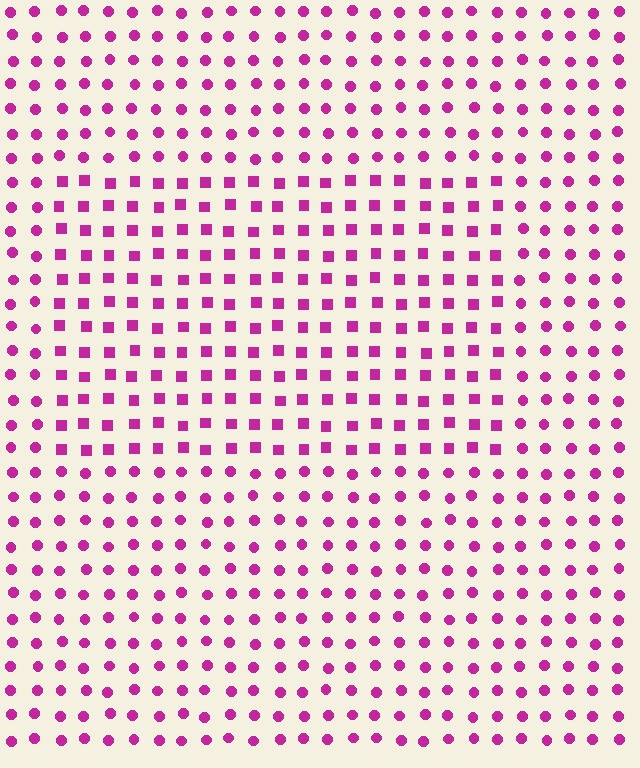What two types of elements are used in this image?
The image uses squares inside the rectangle region and circles outside it.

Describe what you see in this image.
The image is filled with small magenta elements arranged in a uniform grid. A rectangle-shaped region contains squares, while the surrounding area contains circles. The boundary is defined purely by the change in element shape.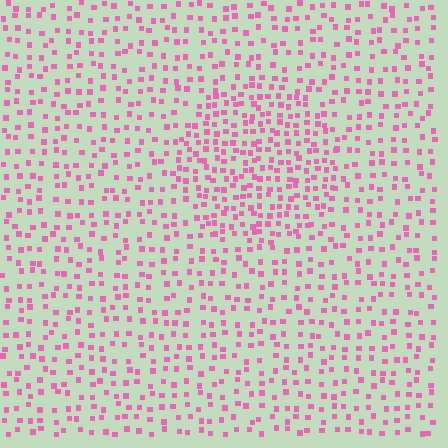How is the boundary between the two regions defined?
The boundary is defined by a change in element density (approximately 1.8x ratio). All elements are the same color, size, and shape.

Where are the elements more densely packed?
The elements are more densely packed inside the circle boundary.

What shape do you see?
I see a circle.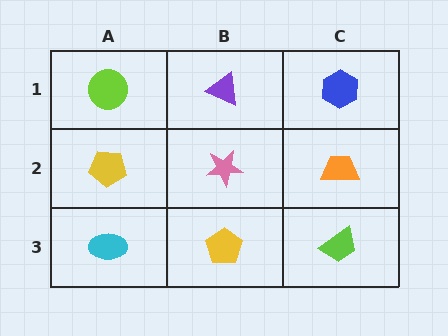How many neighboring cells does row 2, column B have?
4.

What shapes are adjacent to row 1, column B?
A pink star (row 2, column B), a lime circle (row 1, column A), a blue hexagon (row 1, column C).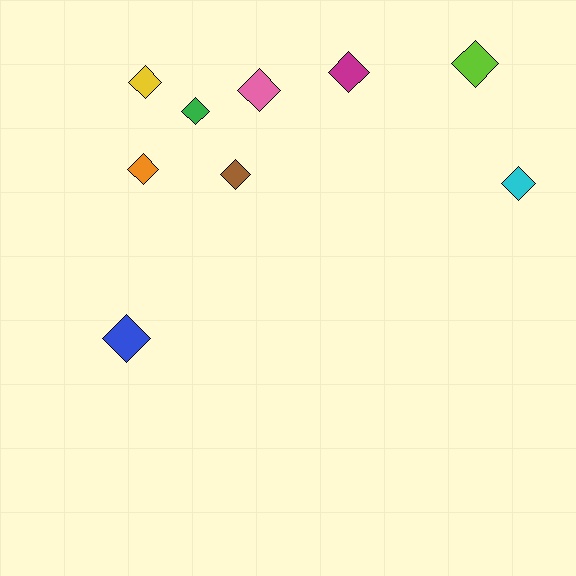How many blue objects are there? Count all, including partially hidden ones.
There is 1 blue object.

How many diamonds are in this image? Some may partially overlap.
There are 9 diamonds.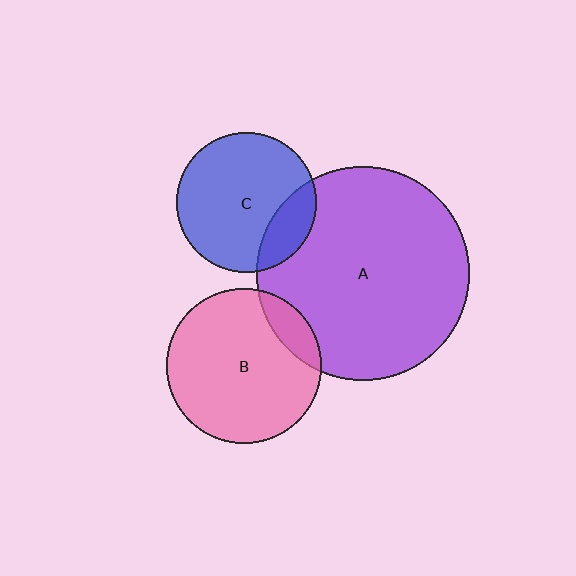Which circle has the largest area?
Circle A (purple).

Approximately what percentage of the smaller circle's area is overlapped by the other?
Approximately 20%.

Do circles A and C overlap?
Yes.